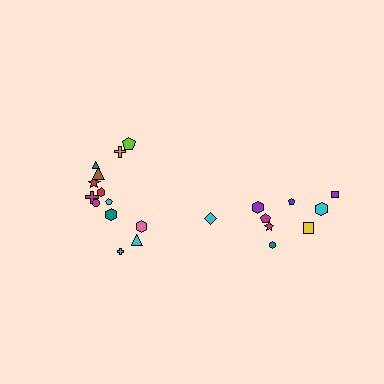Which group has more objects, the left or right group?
The left group.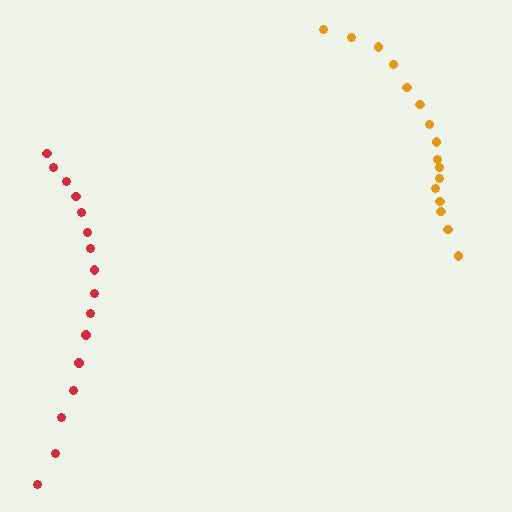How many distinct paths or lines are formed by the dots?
There are 2 distinct paths.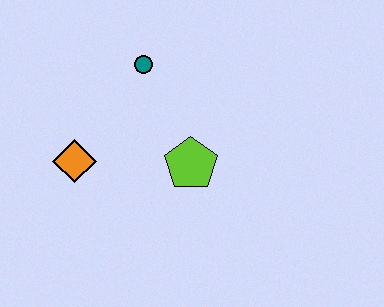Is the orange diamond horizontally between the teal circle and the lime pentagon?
No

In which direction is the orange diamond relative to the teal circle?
The orange diamond is below the teal circle.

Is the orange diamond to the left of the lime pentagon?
Yes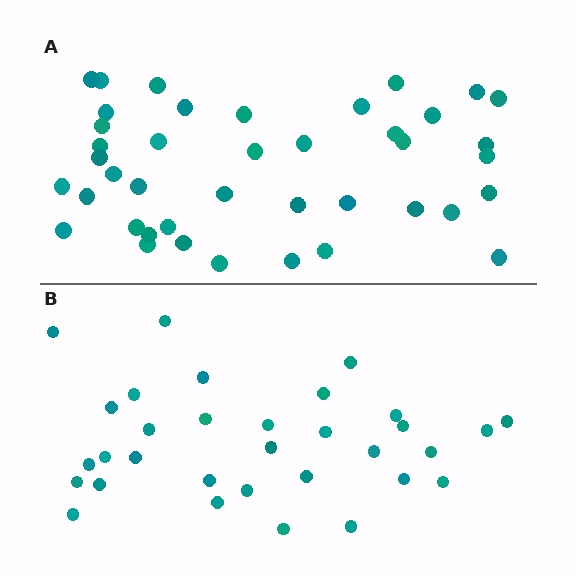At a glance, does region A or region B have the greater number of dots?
Region A (the top region) has more dots.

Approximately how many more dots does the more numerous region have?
Region A has roughly 8 or so more dots than region B.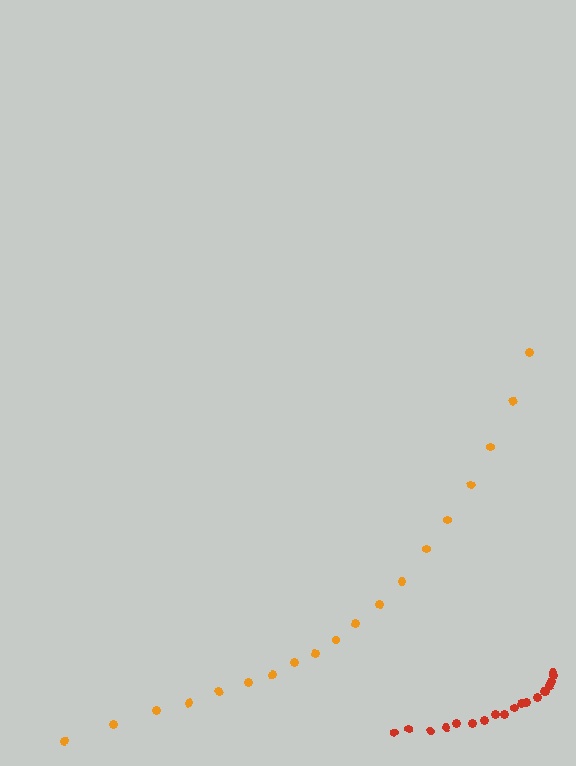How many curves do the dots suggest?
There are 2 distinct paths.